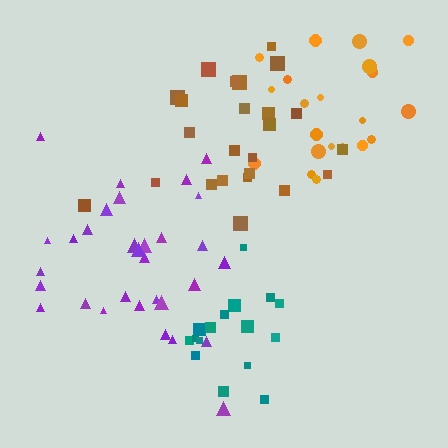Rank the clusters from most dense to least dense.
teal, brown, orange, purple.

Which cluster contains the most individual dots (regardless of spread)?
Purple (31).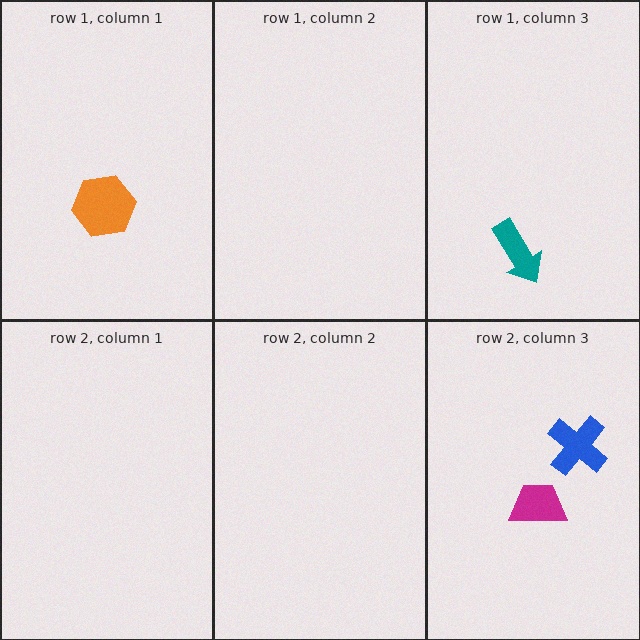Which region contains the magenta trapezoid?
The row 2, column 3 region.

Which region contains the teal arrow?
The row 1, column 3 region.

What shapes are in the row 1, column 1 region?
The orange hexagon.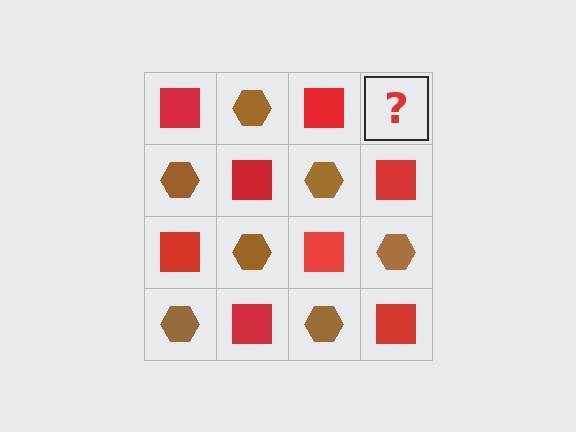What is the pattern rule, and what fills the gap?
The rule is that it alternates red square and brown hexagon in a checkerboard pattern. The gap should be filled with a brown hexagon.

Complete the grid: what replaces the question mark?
The question mark should be replaced with a brown hexagon.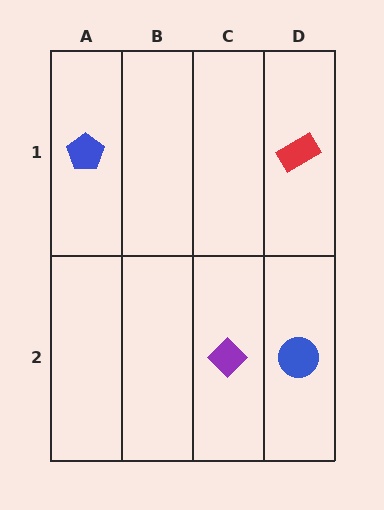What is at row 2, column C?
A purple diamond.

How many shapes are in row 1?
2 shapes.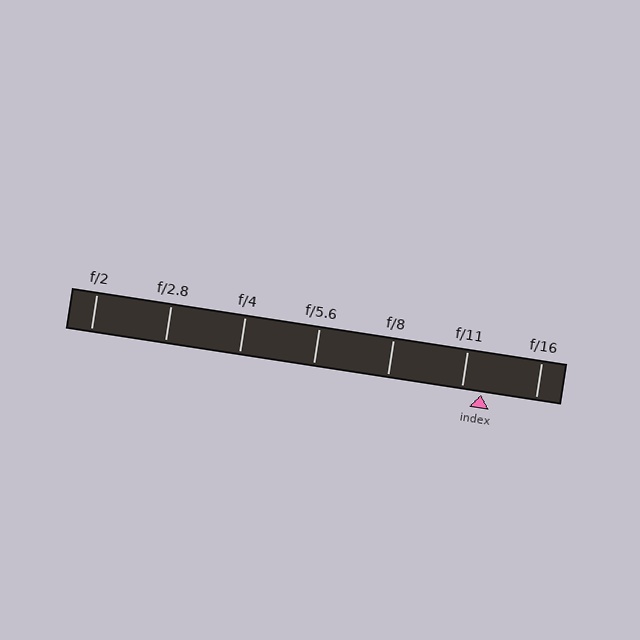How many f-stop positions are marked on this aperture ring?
There are 7 f-stop positions marked.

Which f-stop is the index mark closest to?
The index mark is closest to f/11.